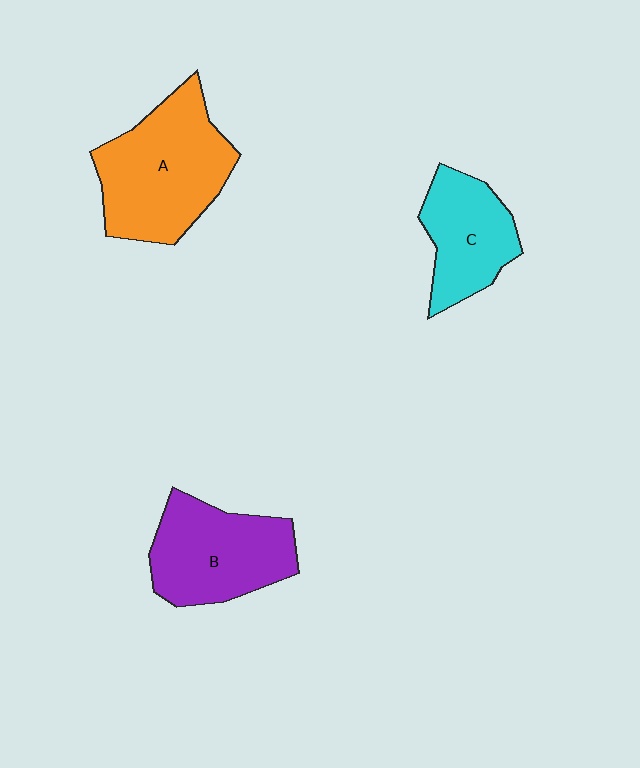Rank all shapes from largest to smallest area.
From largest to smallest: A (orange), B (purple), C (cyan).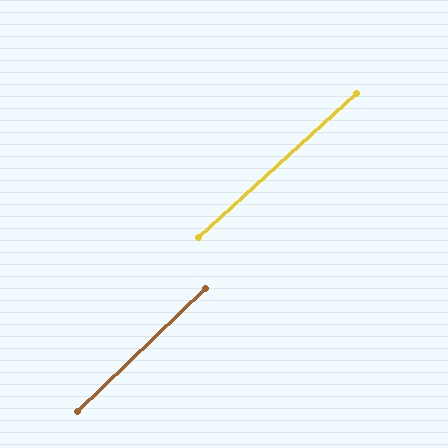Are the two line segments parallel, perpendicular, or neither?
Parallel — their directions differ by only 1.6°.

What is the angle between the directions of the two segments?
Approximately 2 degrees.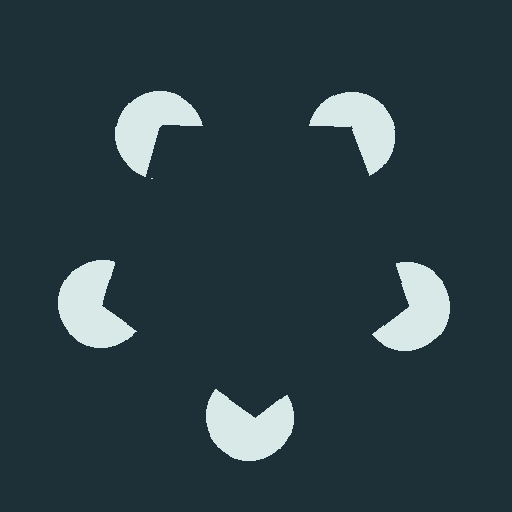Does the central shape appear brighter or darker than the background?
It typically appears slightly darker than the background, even though no actual brightness change is drawn.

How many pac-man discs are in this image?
There are 5 — one at each vertex of the illusory pentagon.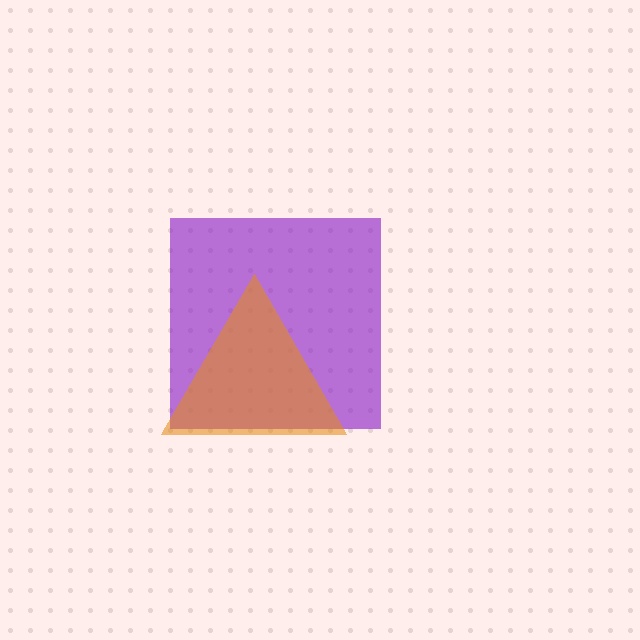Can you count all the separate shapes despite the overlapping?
Yes, there are 2 separate shapes.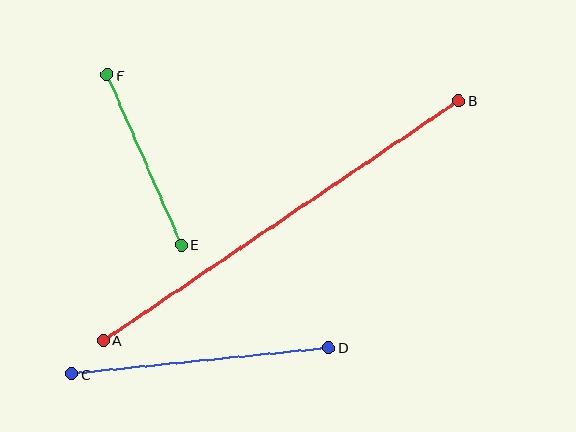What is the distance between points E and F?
The distance is approximately 185 pixels.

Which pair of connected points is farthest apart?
Points A and B are farthest apart.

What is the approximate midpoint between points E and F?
The midpoint is at approximately (144, 160) pixels.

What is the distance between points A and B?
The distance is approximately 429 pixels.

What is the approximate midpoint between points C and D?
The midpoint is at approximately (200, 361) pixels.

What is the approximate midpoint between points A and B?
The midpoint is at approximately (281, 220) pixels.